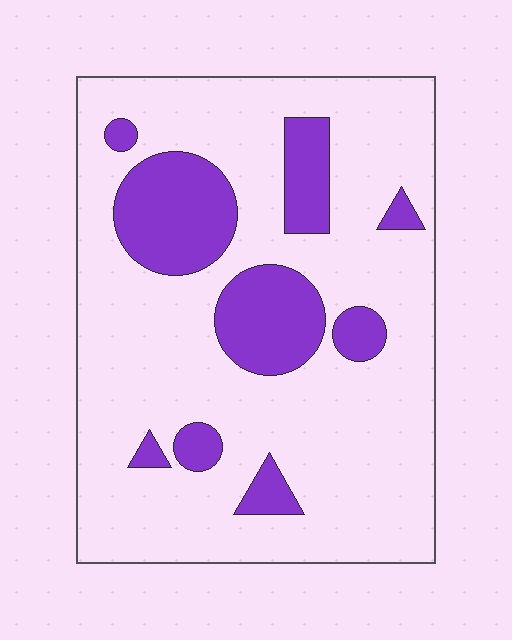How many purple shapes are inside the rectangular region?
9.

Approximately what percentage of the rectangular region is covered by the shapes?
Approximately 20%.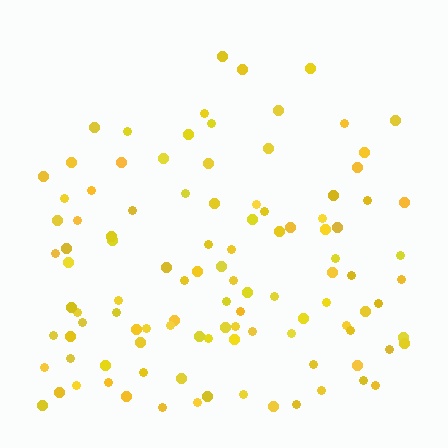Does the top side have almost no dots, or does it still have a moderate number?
Still a moderate number, just noticeably fewer than the bottom.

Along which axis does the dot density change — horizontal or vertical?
Vertical.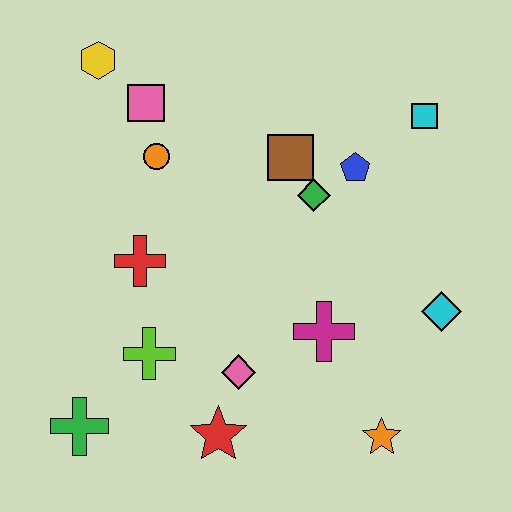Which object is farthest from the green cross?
The cyan square is farthest from the green cross.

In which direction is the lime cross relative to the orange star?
The lime cross is to the left of the orange star.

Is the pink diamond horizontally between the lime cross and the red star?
No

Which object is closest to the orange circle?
The pink square is closest to the orange circle.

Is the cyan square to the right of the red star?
Yes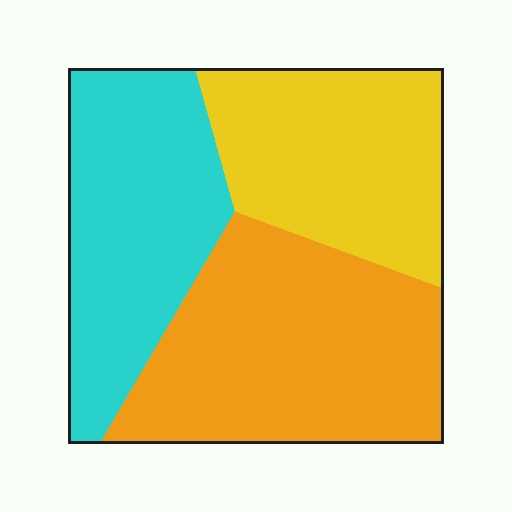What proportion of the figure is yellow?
Yellow covers roughly 30% of the figure.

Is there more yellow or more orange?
Orange.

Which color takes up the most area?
Orange, at roughly 40%.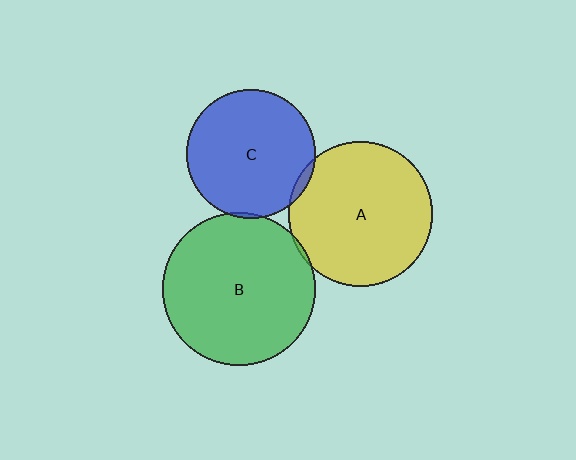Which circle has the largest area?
Circle B (green).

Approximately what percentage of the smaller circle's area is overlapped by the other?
Approximately 5%.